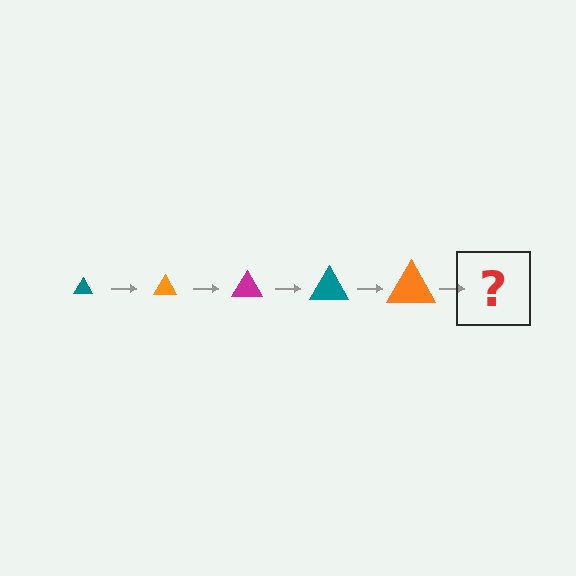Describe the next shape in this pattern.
It should be a magenta triangle, larger than the previous one.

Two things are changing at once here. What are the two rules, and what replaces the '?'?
The two rules are that the triangle grows larger each step and the color cycles through teal, orange, and magenta. The '?' should be a magenta triangle, larger than the previous one.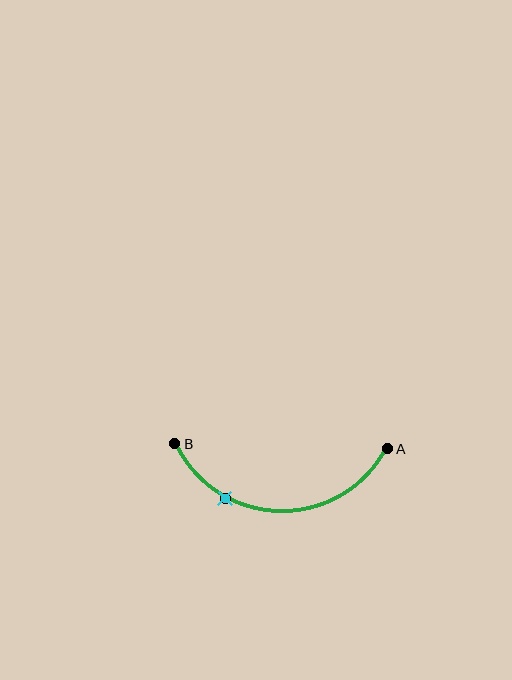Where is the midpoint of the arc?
The arc midpoint is the point on the curve farthest from the straight line joining A and B. It sits below that line.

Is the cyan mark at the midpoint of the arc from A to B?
No. The cyan mark lies on the arc but is closer to endpoint B. The arc midpoint would be at the point on the curve equidistant along the arc from both A and B.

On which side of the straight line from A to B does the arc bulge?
The arc bulges below the straight line connecting A and B.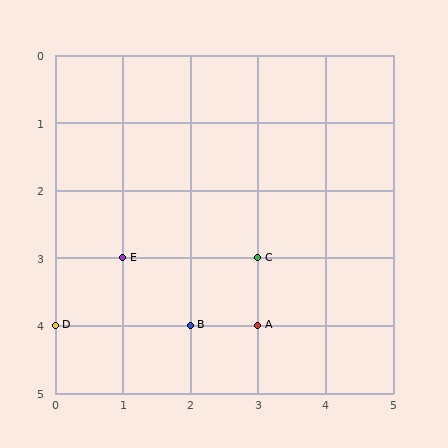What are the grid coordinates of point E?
Point E is at grid coordinates (1, 3).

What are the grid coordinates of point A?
Point A is at grid coordinates (3, 4).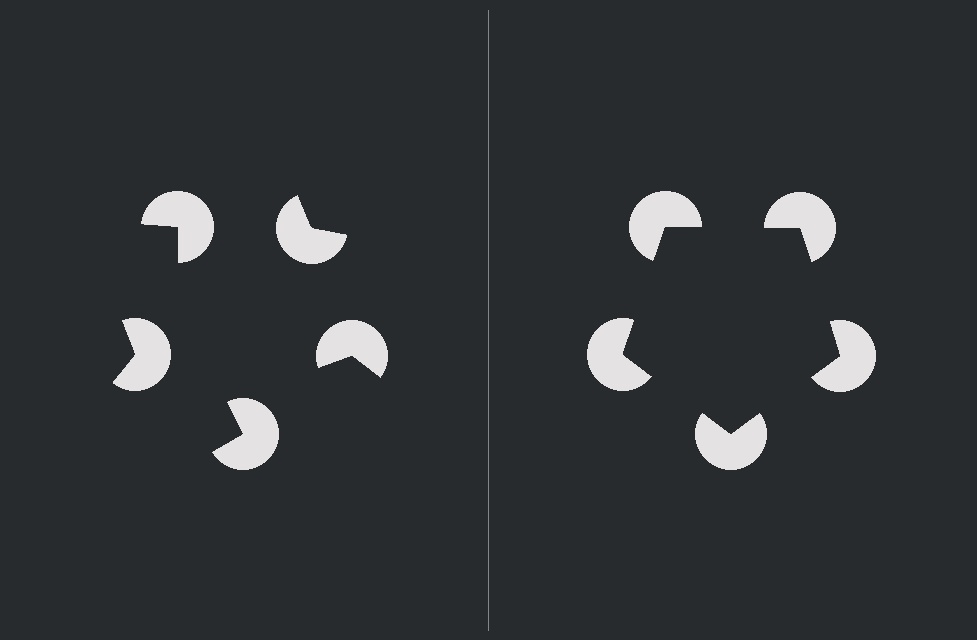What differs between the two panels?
The pac-man discs are positioned identically on both sides; only the wedge orientations differ. On the right they align to a pentagon; on the left they are misaligned.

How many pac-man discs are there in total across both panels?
10 — 5 on each side.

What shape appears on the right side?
An illusory pentagon.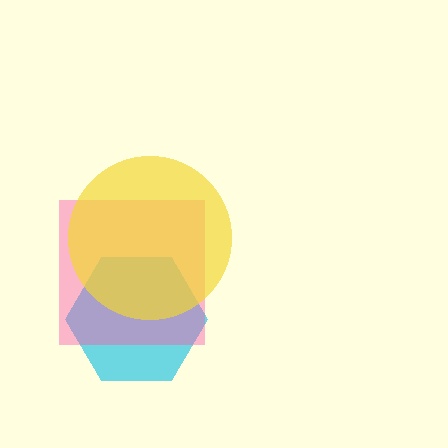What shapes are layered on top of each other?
The layered shapes are: a cyan hexagon, a pink square, a yellow circle.